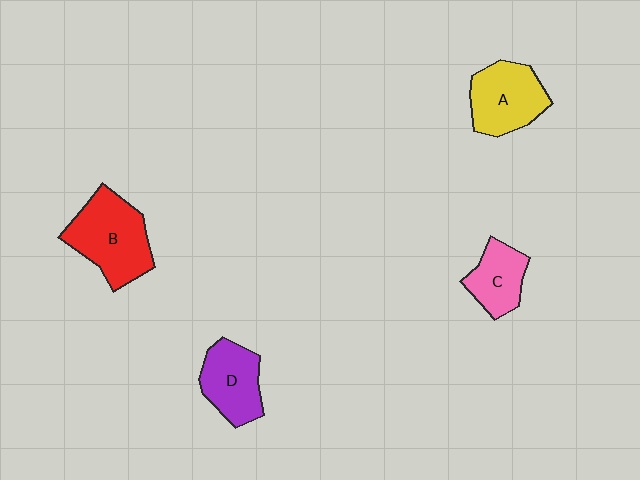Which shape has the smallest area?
Shape C (pink).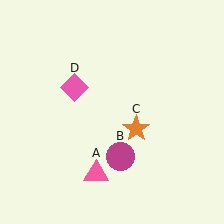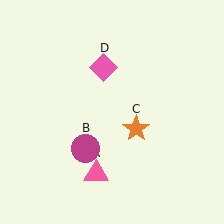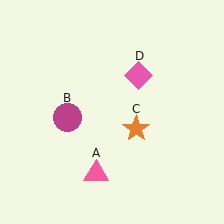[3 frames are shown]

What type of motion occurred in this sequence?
The magenta circle (object B), pink diamond (object D) rotated clockwise around the center of the scene.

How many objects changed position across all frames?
2 objects changed position: magenta circle (object B), pink diamond (object D).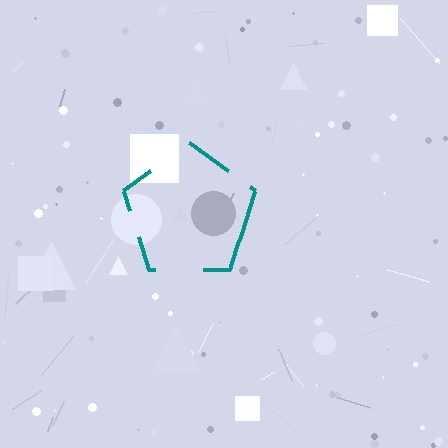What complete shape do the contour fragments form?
The contour fragments form a pentagon.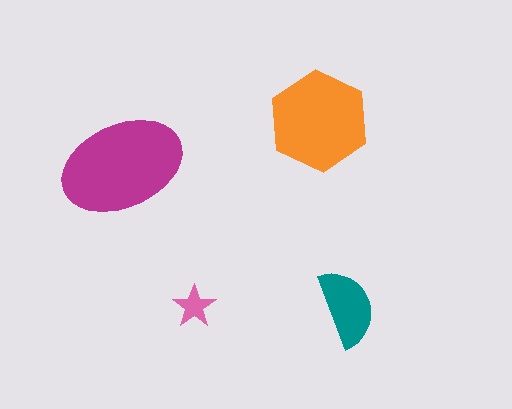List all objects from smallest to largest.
The pink star, the teal semicircle, the orange hexagon, the magenta ellipse.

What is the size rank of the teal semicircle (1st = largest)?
3rd.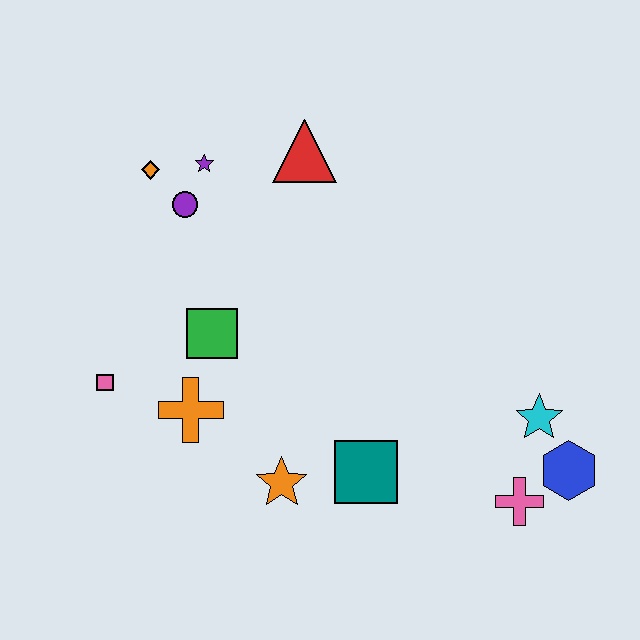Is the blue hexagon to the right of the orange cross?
Yes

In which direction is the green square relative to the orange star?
The green square is above the orange star.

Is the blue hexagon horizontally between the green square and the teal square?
No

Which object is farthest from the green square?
The blue hexagon is farthest from the green square.